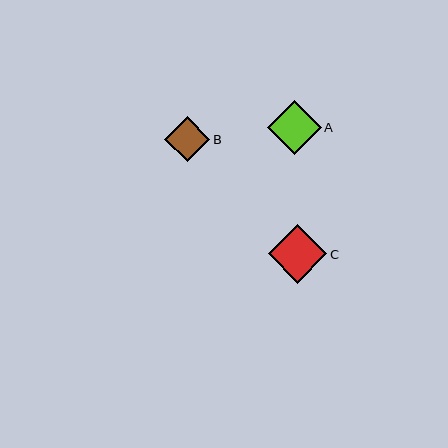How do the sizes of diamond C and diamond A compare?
Diamond C and diamond A are approximately the same size.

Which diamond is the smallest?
Diamond B is the smallest with a size of approximately 45 pixels.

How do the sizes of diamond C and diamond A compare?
Diamond C and diamond A are approximately the same size.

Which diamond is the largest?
Diamond C is the largest with a size of approximately 58 pixels.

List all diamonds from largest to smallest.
From largest to smallest: C, A, B.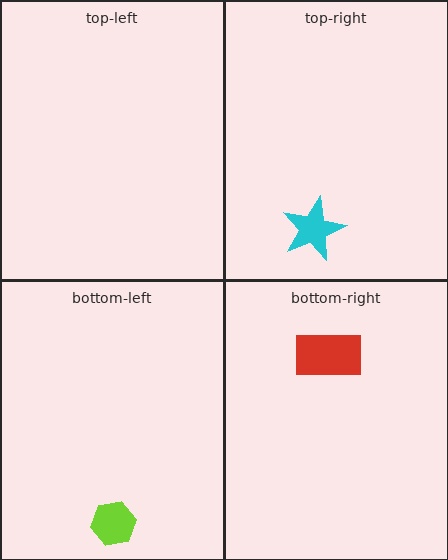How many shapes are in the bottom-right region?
1.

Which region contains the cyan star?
The top-right region.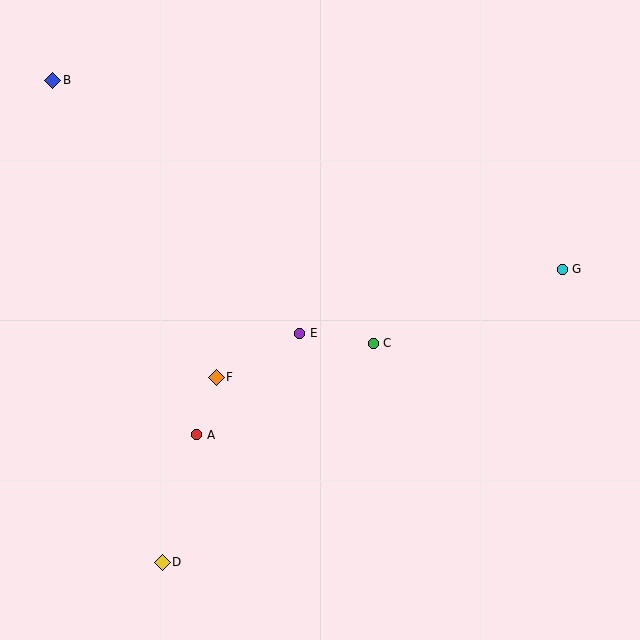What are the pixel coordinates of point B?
Point B is at (53, 80).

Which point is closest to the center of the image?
Point E at (300, 333) is closest to the center.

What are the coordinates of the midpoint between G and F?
The midpoint between G and F is at (389, 323).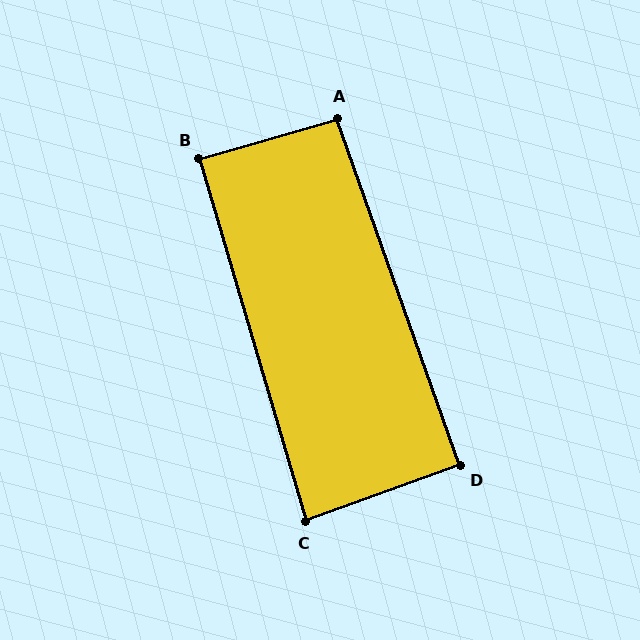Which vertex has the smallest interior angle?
C, at approximately 86 degrees.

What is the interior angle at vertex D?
Approximately 90 degrees (approximately right).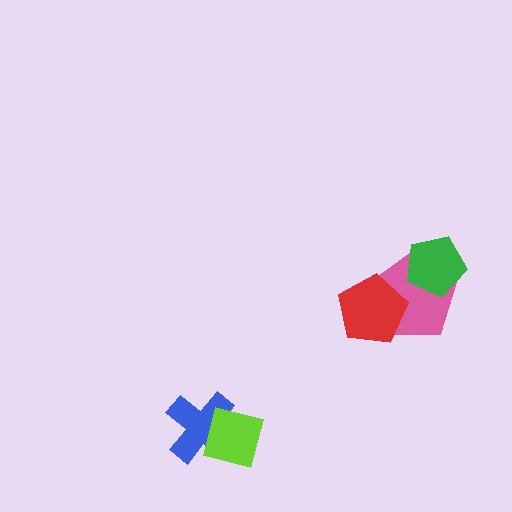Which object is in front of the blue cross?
The lime square is in front of the blue cross.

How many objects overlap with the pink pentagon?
2 objects overlap with the pink pentagon.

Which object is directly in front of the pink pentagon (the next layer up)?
The red pentagon is directly in front of the pink pentagon.